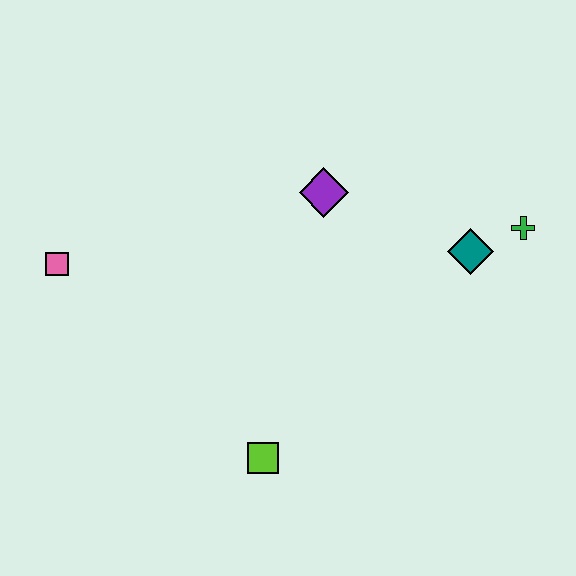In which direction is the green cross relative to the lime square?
The green cross is to the right of the lime square.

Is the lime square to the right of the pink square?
Yes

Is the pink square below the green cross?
Yes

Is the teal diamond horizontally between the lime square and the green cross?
Yes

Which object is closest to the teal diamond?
The green cross is closest to the teal diamond.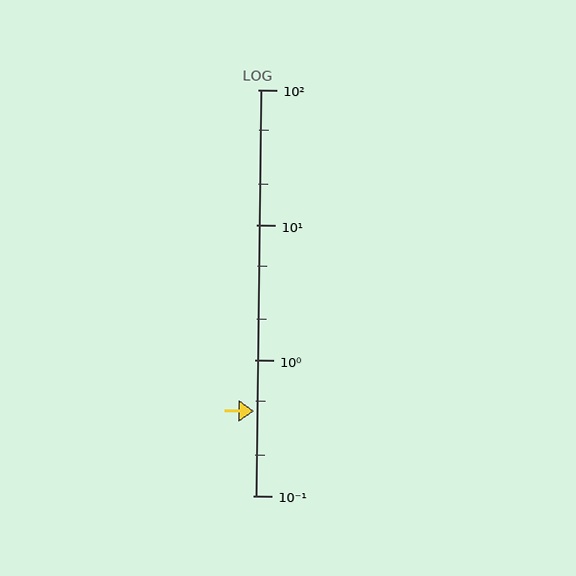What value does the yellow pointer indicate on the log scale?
The pointer indicates approximately 0.42.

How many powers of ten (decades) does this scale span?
The scale spans 3 decades, from 0.1 to 100.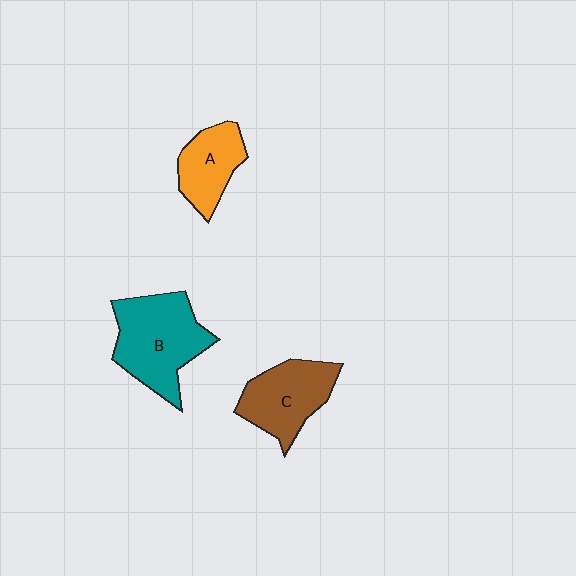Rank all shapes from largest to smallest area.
From largest to smallest: B (teal), C (brown), A (orange).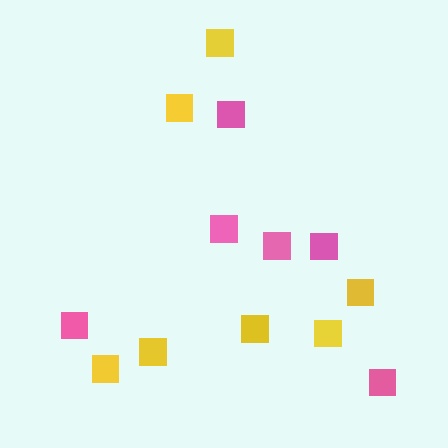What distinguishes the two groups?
There are 2 groups: one group of pink squares (6) and one group of yellow squares (7).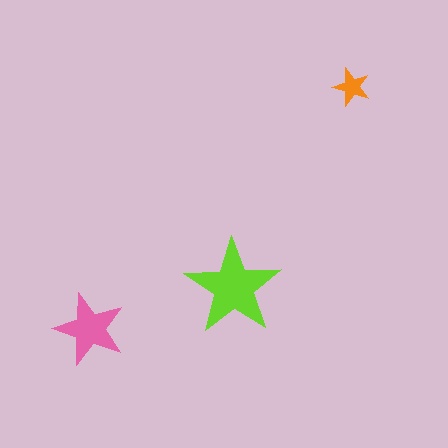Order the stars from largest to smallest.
the lime one, the pink one, the orange one.